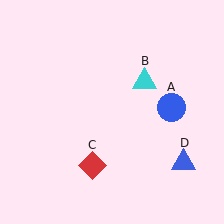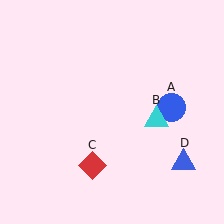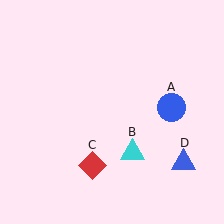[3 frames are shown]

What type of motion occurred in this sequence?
The cyan triangle (object B) rotated clockwise around the center of the scene.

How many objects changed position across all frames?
1 object changed position: cyan triangle (object B).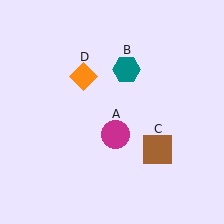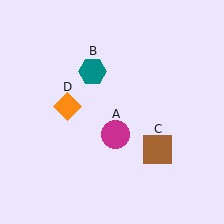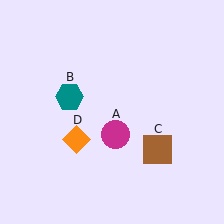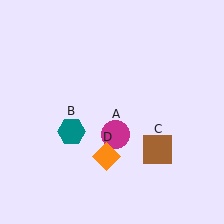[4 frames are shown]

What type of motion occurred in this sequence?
The teal hexagon (object B), orange diamond (object D) rotated counterclockwise around the center of the scene.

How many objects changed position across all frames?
2 objects changed position: teal hexagon (object B), orange diamond (object D).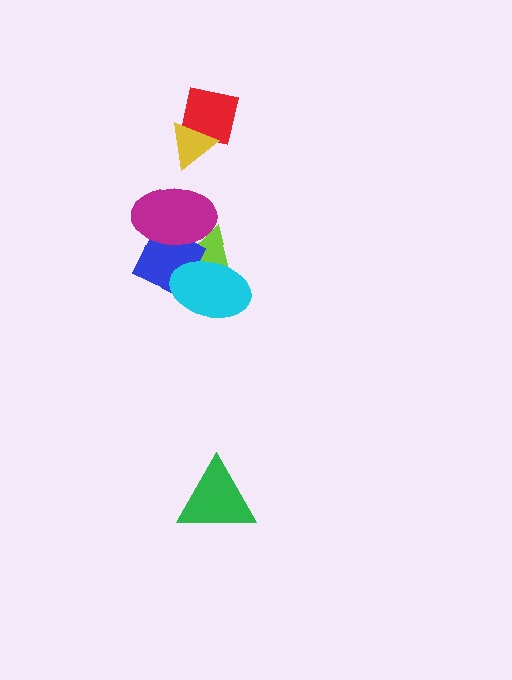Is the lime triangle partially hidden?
Yes, it is partially covered by another shape.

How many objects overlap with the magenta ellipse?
2 objects overlap with the magenta ellipse.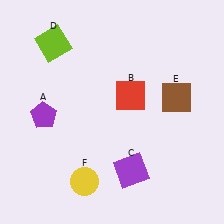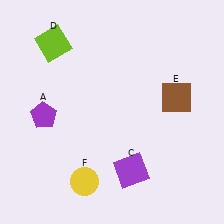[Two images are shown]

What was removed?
The red square (B) was removed in Image 2.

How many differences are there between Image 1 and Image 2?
There is 1 difference between the two images.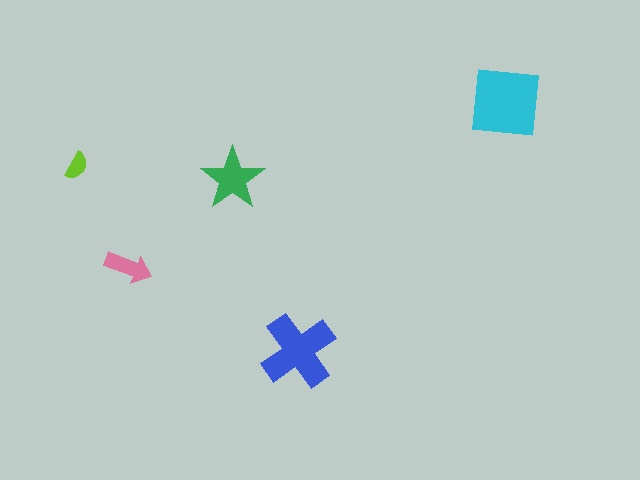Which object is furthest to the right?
The cyan square is rightmost.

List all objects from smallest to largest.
The lime semicircle, the pink arrow, the green star, the blue cross, the cyan square.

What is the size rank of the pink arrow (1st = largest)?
4th.